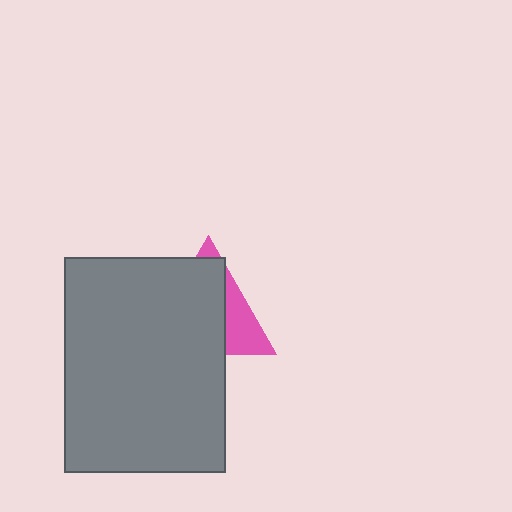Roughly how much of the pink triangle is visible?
A small part of it is visible (roughly 32%).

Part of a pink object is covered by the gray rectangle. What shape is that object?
It is a triangle.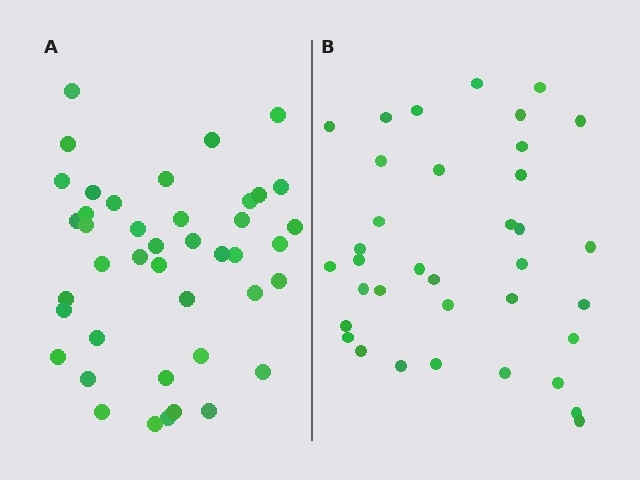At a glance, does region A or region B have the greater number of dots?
Region A (the left region) has more dots.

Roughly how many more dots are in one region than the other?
Region A has about 6 more dots than region B.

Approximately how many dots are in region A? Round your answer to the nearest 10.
About 40 dots. (The exact count is 42, which rounds to 40.)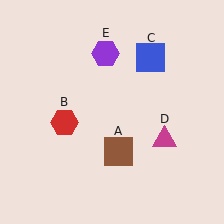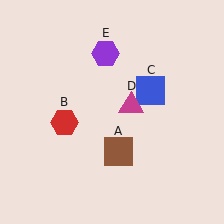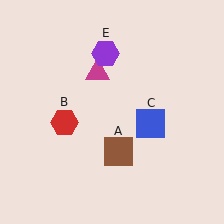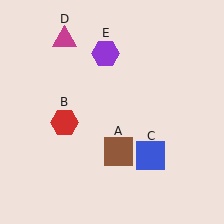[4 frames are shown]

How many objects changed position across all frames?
2 objects changed position: blue square (object C), magenta triangle (object D).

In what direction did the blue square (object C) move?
The blue square (object C) moved down.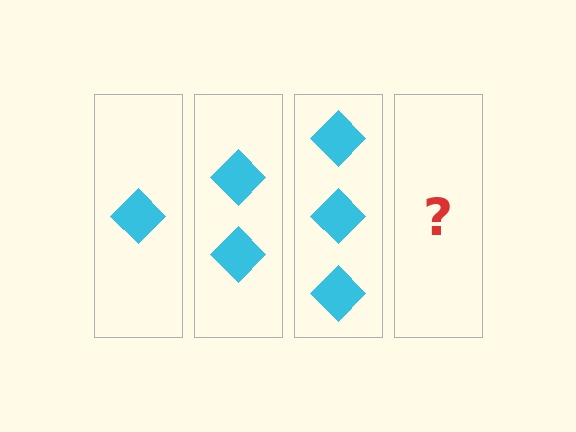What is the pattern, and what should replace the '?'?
The pattern is that each step adds one more diamond. The '?' should be 4 diamonds.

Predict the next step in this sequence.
The next step is 4 diamonds.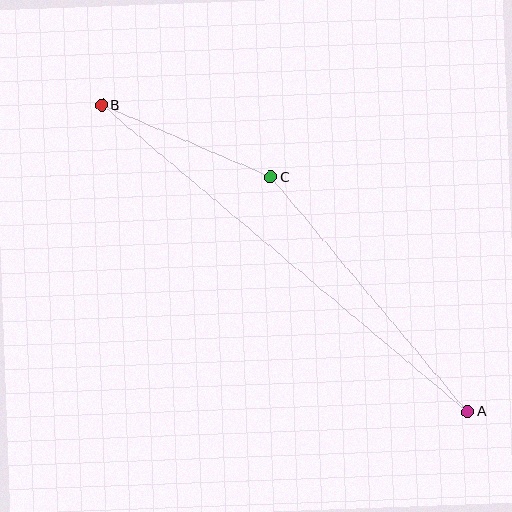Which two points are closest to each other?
Points B and C are closest to each other.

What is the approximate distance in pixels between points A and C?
The distance between A and C is approximately 306 pixels.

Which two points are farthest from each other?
Points A and B are farthest from each other.